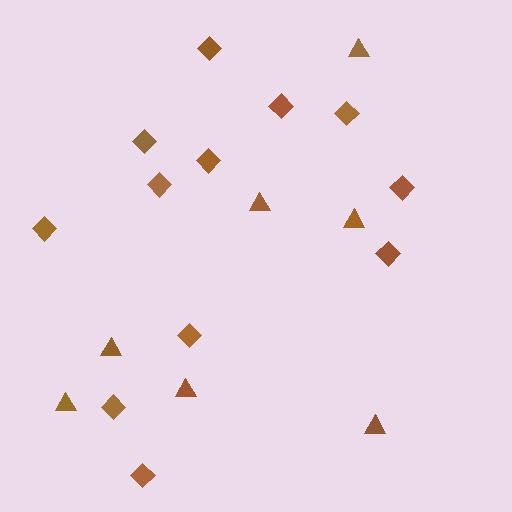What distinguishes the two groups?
There are 2 groups: one group of triangles (7) and one group of diamonds (12).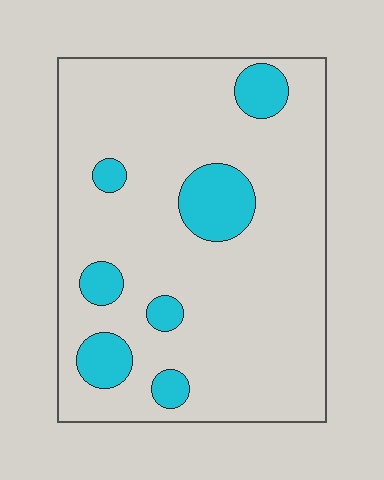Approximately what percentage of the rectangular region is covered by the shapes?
Approximately 15%.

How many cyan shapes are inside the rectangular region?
7.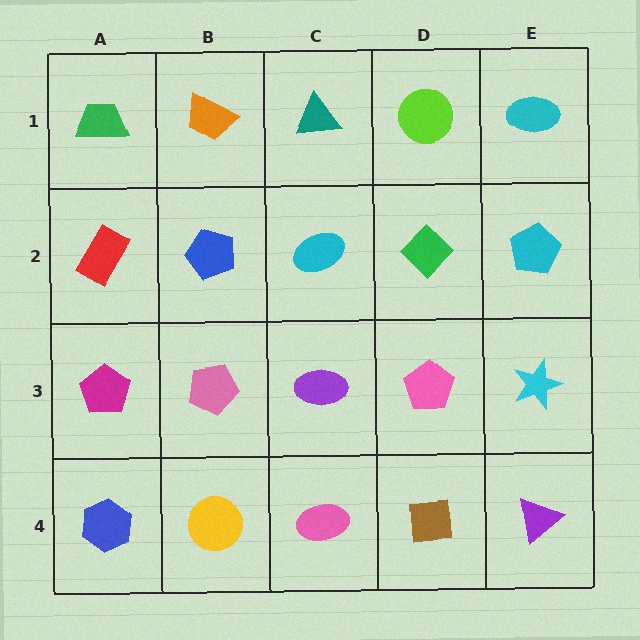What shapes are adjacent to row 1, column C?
A cyan ellipse (row 2, column C), an orange trapezoid (row 1, column B), a lime circle (row 1, column D).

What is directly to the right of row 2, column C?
A green diamond.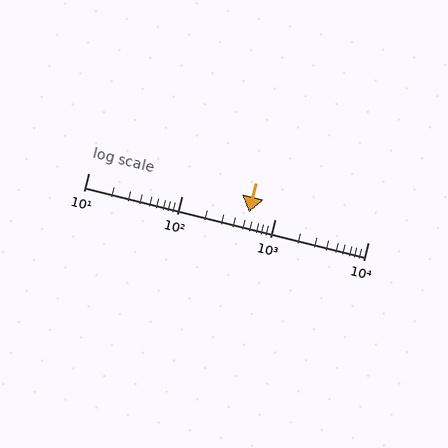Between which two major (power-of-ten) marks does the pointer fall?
The pointer is between 100 and 1000.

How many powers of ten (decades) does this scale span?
The scale spans 3 decades, from 10 to 10000.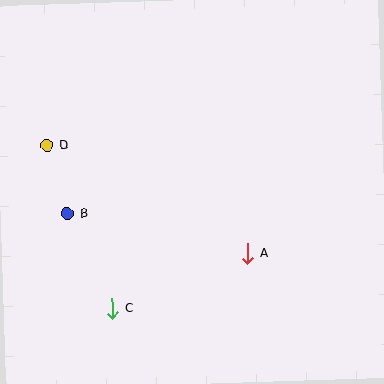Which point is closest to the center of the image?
Point A at (248, 253) is closest to the center.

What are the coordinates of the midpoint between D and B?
The midpoint between D and B is at (57, 179).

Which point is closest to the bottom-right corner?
Point A is closest to the bottom-right corner.